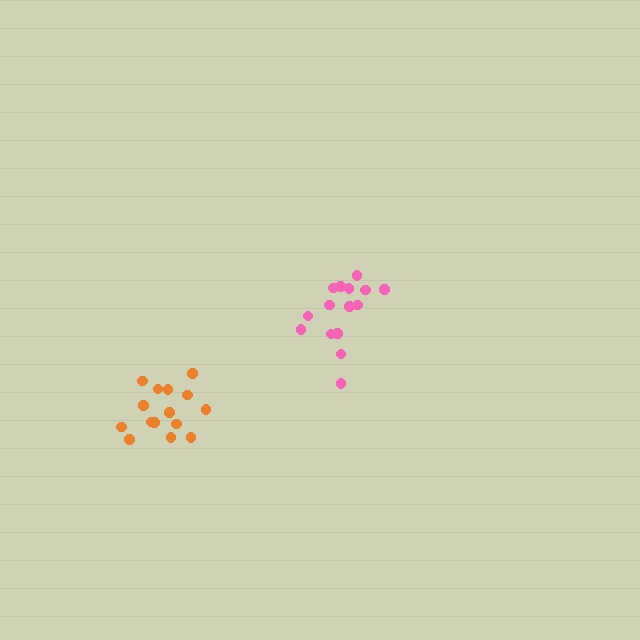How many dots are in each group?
Group 1: 15 dots, Group 2: 16 dots (31 total).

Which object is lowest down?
The orange cluster is bottommost.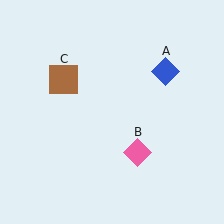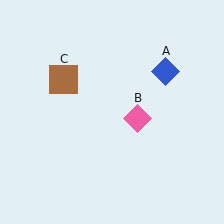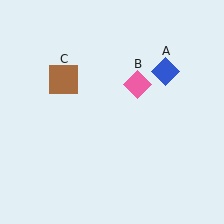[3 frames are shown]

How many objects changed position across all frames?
1 object changed position: pink diamond (object B).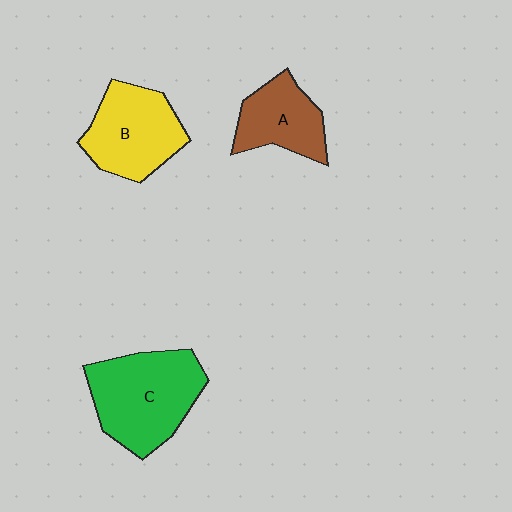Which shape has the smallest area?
Shape A (brown).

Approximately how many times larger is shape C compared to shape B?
Approximately 1.2 times.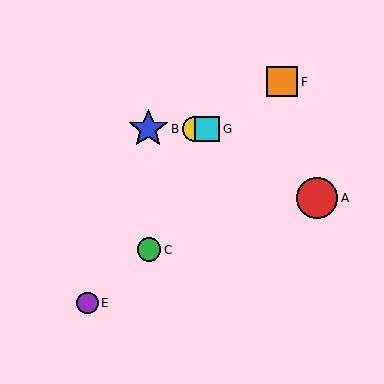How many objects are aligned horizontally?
3 objects (B, D, G) are aligned horizontally.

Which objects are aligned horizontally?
Objects B, D, G are aligned horizontally.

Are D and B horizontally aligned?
Yes, both are at y≈129.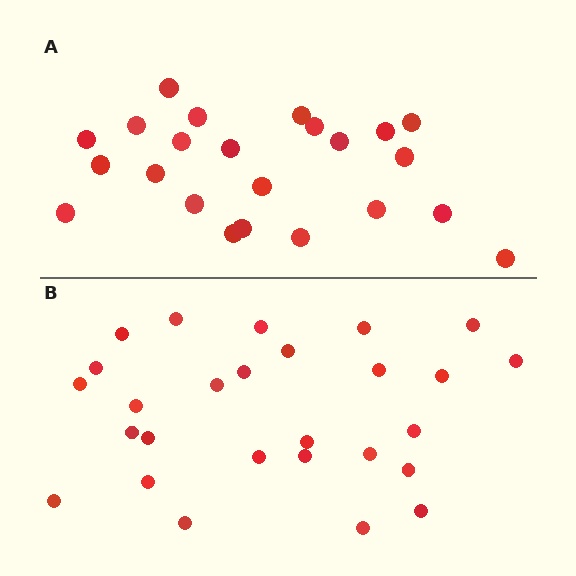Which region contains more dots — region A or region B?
Region B (the bottom region) has more dots.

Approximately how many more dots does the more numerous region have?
Region B has about 4 more dots than region A.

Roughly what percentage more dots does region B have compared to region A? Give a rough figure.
About 15% more.